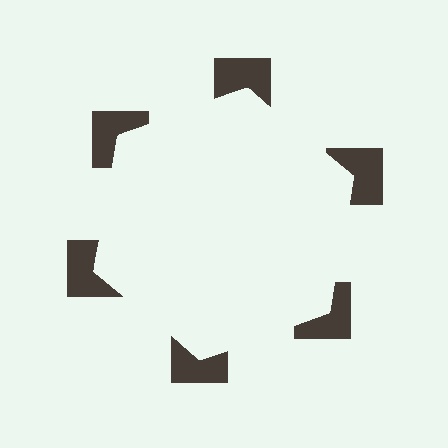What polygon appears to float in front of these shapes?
An illusory hexagon — its edges are inferred from the aligned wedge cuts in the notched squares, not physically drawn.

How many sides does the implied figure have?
6 sides.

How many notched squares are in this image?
There are 6 — one at each vertex of the illusory hexagon.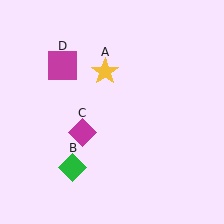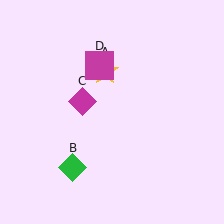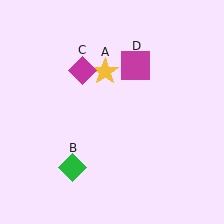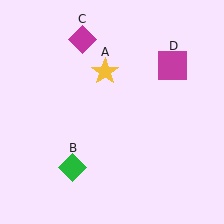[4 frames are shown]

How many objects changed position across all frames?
2 objects changed position: magenta diamond (object C), magenta square (object D).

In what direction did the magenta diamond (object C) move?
The magenta diamond (object C) moved up.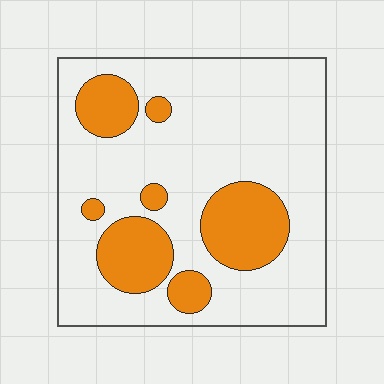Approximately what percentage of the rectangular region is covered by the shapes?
Approximately 25%.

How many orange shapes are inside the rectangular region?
7.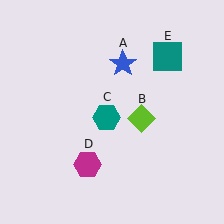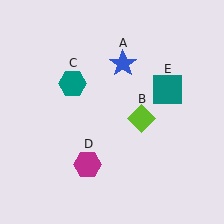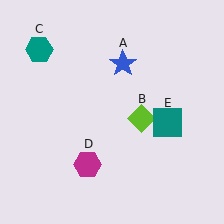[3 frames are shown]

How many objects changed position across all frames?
2 objects changed position: teal hexagon (object C), teal square (object E).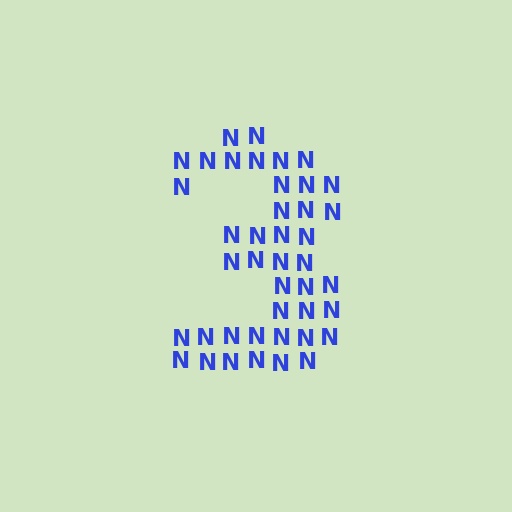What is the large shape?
The large shape is the digit 3.